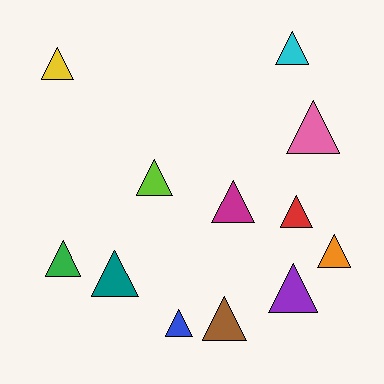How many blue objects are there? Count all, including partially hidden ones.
There is 1 blue object.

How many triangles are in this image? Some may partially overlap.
There are 12 triangles.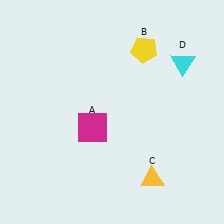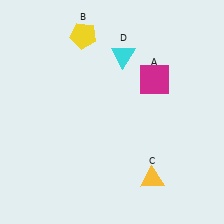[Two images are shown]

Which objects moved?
The objects that moved are: the magenta square (A), the yellow pentagon (B), the cyan triangle (D).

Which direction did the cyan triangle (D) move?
The cyan triangle (D) moved left.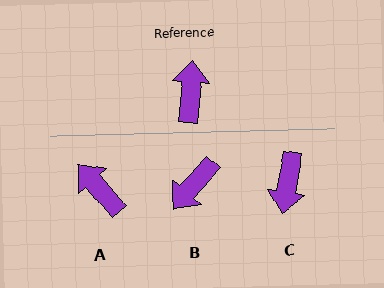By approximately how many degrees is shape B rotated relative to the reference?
Approximately 143 degrees counter-clockwise.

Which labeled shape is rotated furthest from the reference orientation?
C, about 175 degrees away.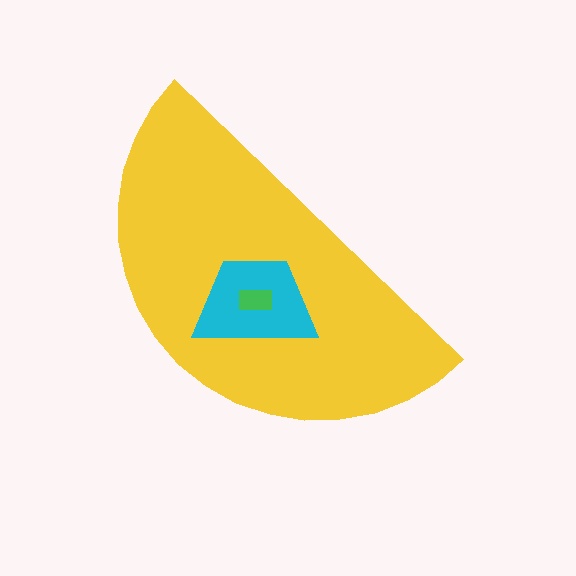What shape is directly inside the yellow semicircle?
The cyan trapezoid.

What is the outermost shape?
The yellow semicircle.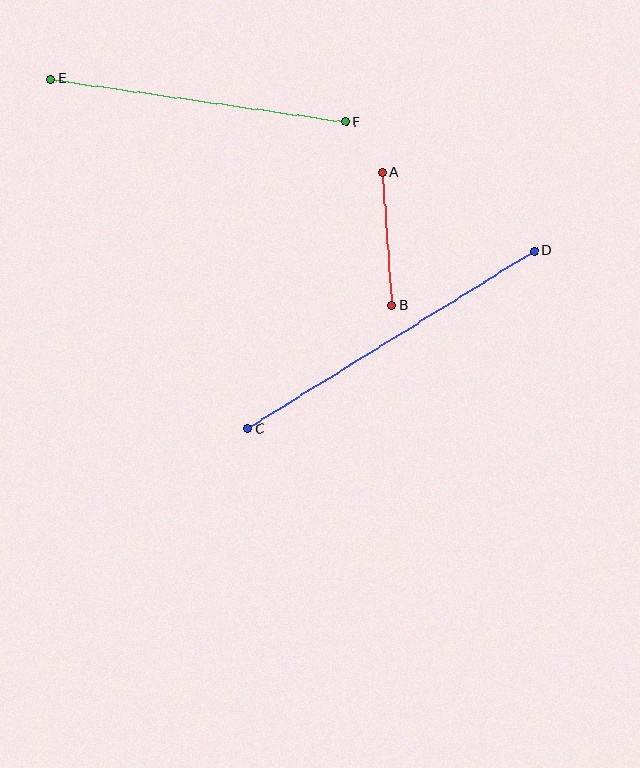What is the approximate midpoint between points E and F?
The midpoint is at approximately (198, 100) pixels.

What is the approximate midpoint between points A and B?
The midpoint is at approximately (387, 239) pixels.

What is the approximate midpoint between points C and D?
The midpoint is at approximately (391, 340) pixels.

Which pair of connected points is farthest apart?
Points C and D are farthest apart.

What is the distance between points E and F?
The distance is approximately 298 pixels.